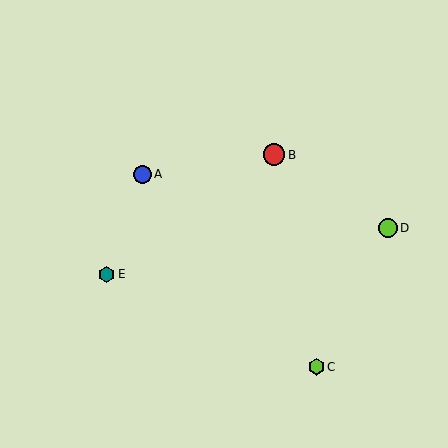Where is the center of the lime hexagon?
The center of the lime hexagon is at (316, 367).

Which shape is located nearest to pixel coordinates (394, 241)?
The lime circle (labeled D) at (388, 228) is nearest to that location.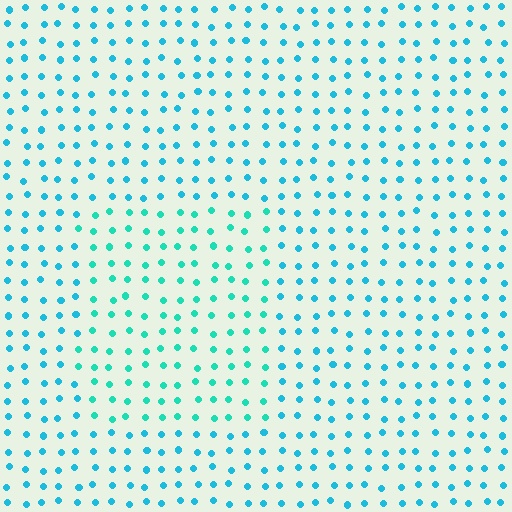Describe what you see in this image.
The image is filled with small cyan elements in a uniform arrangement. A rectangle-shaped region is visible where the elements are tinted to a slightly different hue, forming a subtle color boundary.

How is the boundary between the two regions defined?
The boundary is defined purely by a slight shift in hue (about 24 degrees). Spacing, size, and orientation are identical on both sides.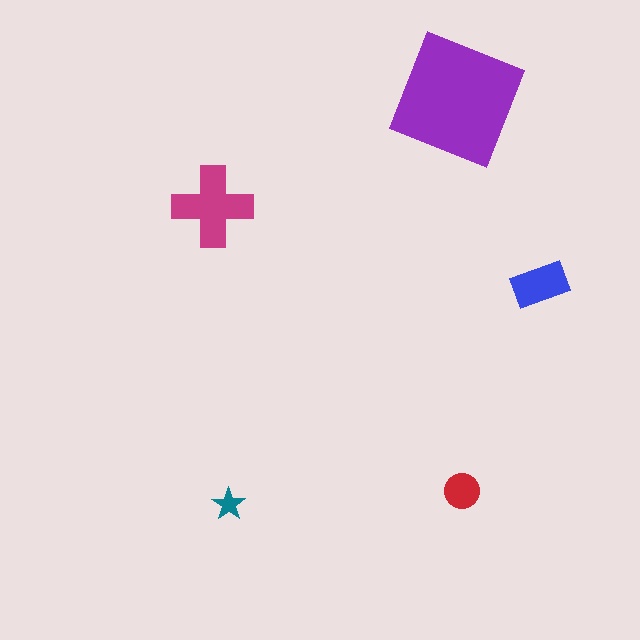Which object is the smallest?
The teal star.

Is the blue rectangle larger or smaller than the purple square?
Smaller.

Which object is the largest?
The purple square.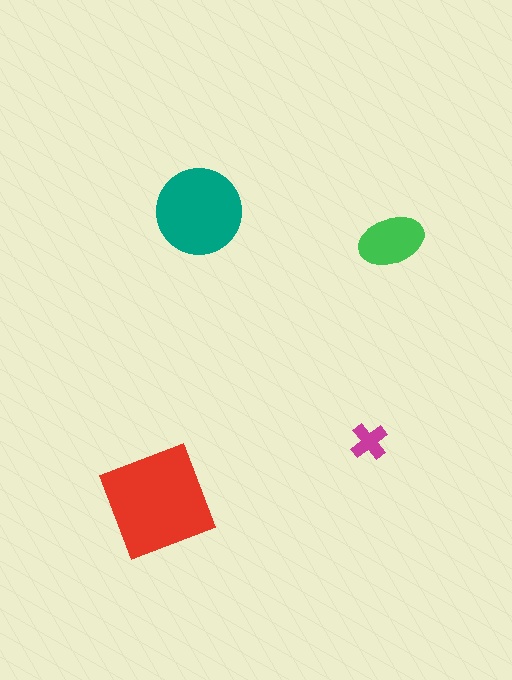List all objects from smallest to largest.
The magenta cross, the green ellipse, the teal circle, the red diamond.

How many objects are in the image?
There are 4 objects in the image.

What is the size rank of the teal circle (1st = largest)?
2nd.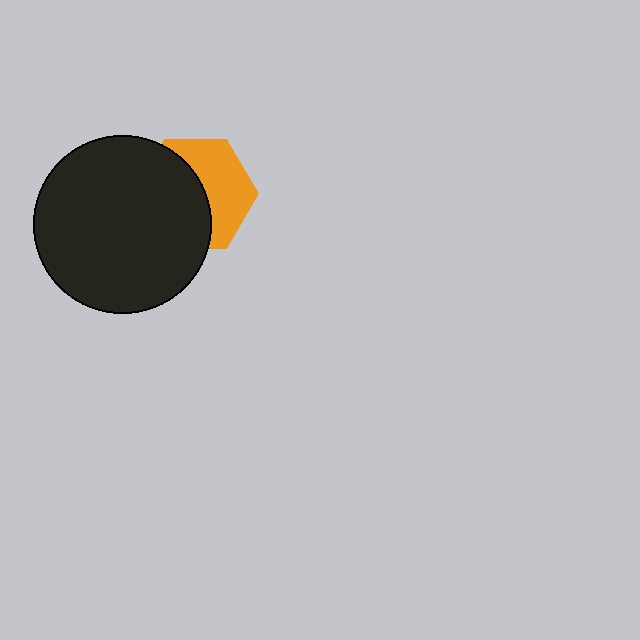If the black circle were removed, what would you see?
You would see the complete orange hexagon.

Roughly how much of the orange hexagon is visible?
About half of it is visible (roughly 46%).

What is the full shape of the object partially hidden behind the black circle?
The partially hidden object is an orange hexagon.